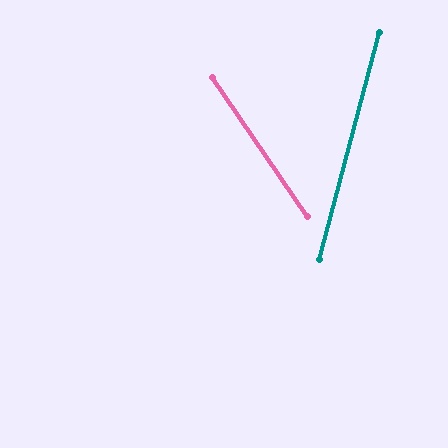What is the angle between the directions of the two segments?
Approximately 49 degrees.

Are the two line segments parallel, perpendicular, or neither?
Neither parallel nor perpendicular — they differ by about 49°.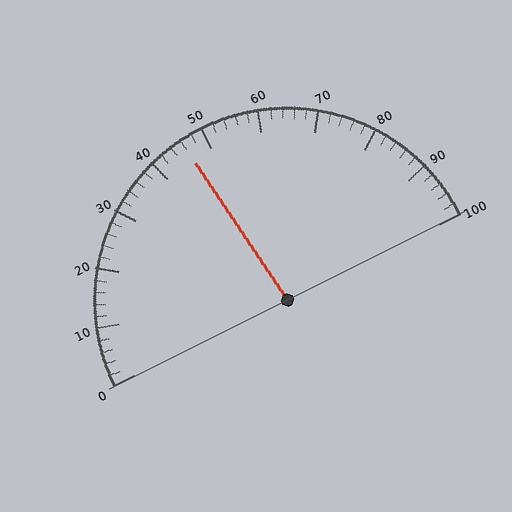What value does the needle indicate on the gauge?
The needle indicates approximately 46.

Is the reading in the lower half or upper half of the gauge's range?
The reading is in the lower half of the range (0 to 100).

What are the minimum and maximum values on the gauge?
The gauge ranges from 0 to 100.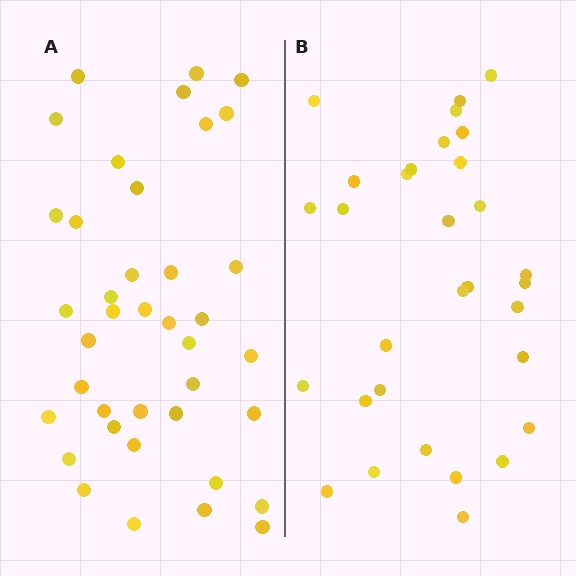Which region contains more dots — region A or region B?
Region A (the left region) has more dots.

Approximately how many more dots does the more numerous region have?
Region A has roughly 8 or so more dots than region B.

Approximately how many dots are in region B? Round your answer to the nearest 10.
About 30 dots. (The exact count is 31, which rounds to 30.)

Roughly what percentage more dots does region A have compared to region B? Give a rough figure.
About 25% more.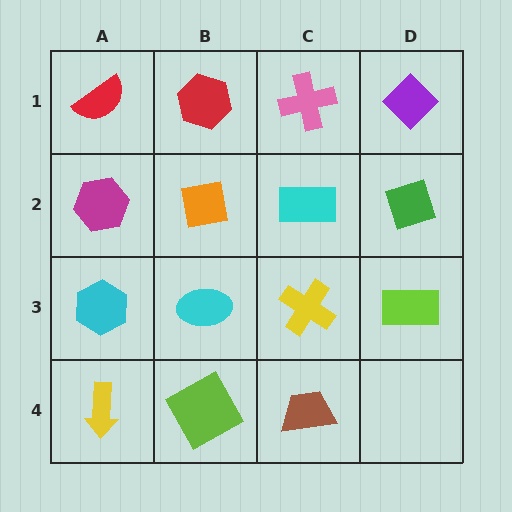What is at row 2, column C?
A cyan rectangle.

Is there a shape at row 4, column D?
No, that cell is empty.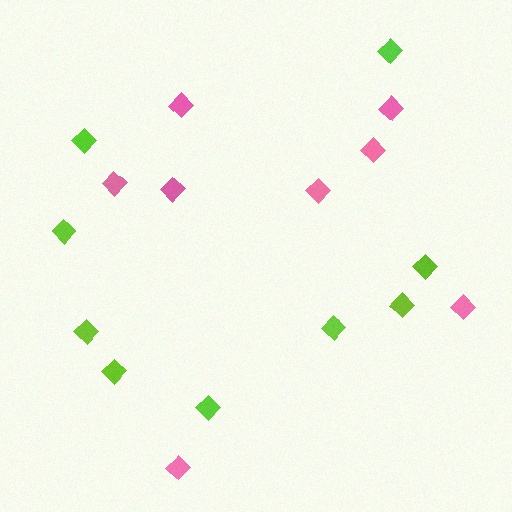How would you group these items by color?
There are 2 groups: one group of lime diamonds (9) and one group of pink diamonds (8).